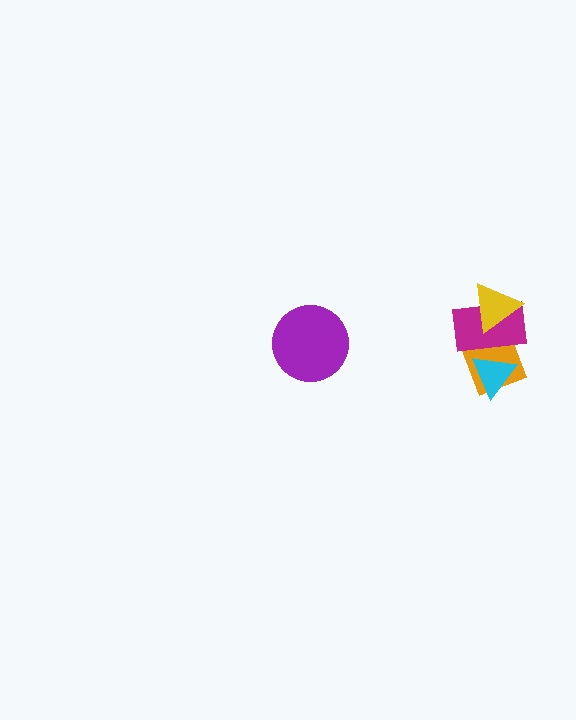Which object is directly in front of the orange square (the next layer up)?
The magenta rectangle is directly in front of the orange square.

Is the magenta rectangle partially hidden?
Yes, it is partially covered by another shape.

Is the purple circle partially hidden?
No, no other shape covers it.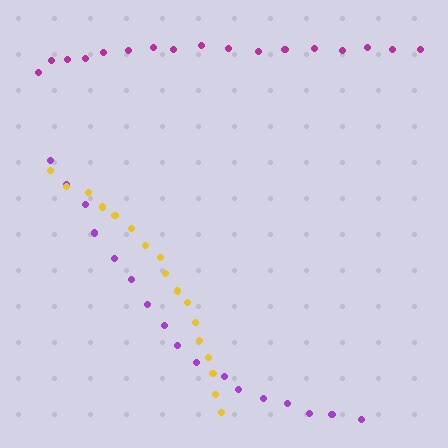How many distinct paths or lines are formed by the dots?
There are 3 distinct paths.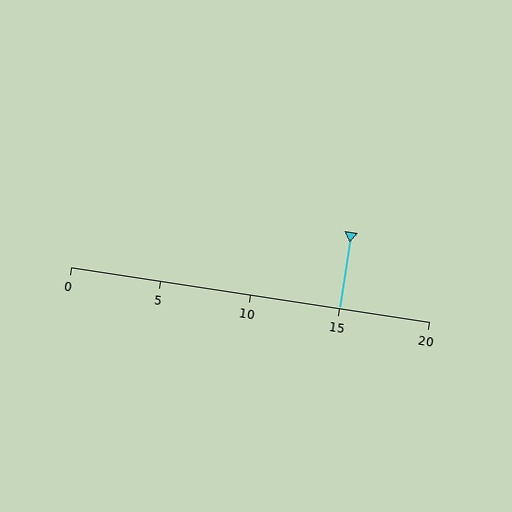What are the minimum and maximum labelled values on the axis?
The axis runs from 0 to 20.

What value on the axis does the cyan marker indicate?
The marker indicates approximately 15.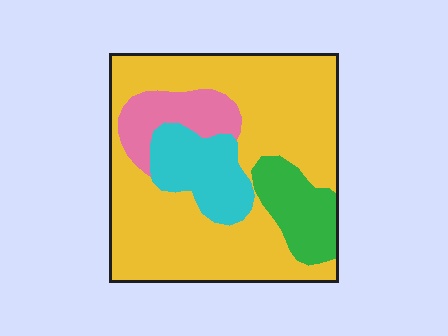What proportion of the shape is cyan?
Cyan covers roughly 15% of the shape.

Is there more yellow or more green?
Yellow.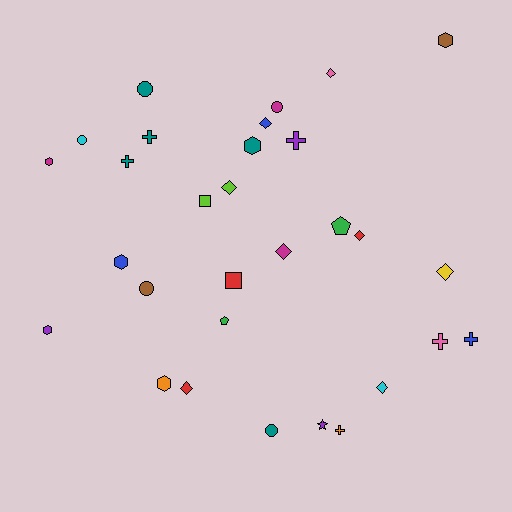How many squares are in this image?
There are 2 squares.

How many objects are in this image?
There are 30 objects.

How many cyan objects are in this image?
There are 2 cyan objects.